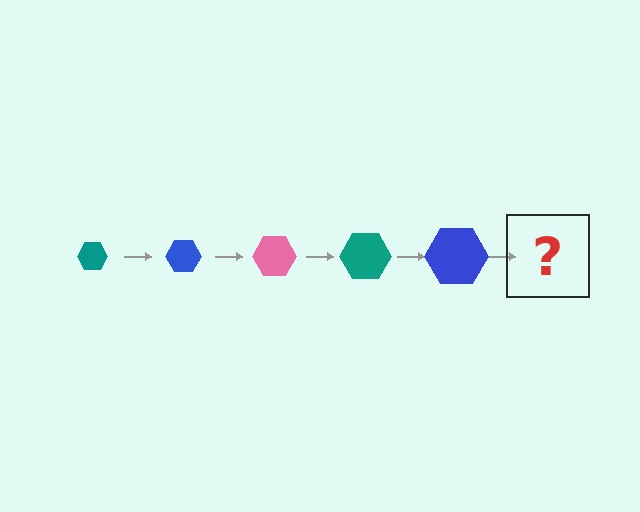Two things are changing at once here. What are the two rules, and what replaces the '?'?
The two rules are that the hexagon grows larger each step and the color cycles through teal, blue, and pink. The '?' should be a pink hexagon, larger than the previous one.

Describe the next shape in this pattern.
It should be a pink hexagon, larger than the previous one.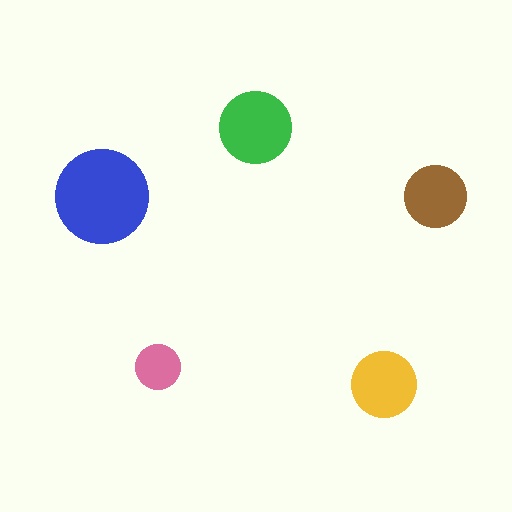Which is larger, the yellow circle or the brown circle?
The yellow one.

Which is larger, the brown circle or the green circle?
The green one.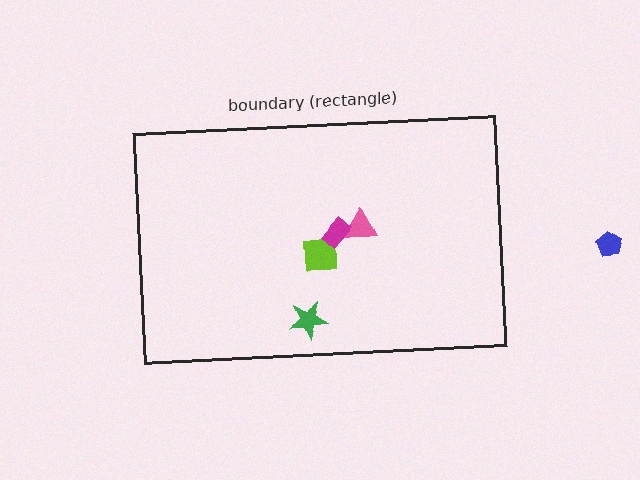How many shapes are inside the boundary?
4 inside, 1 outside.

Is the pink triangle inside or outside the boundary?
Inside.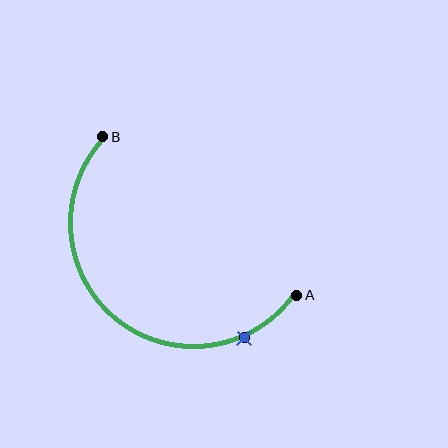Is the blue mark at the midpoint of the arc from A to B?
No. The blue mark lies on the arc but is closer to endpoint A. The arc midpoint would be at the point on the curve equidistant along the arc from both A and B.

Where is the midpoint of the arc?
The arc midpoint is the point on the curve farthest from the straight line joining A and B. It sits below and to the left of that line.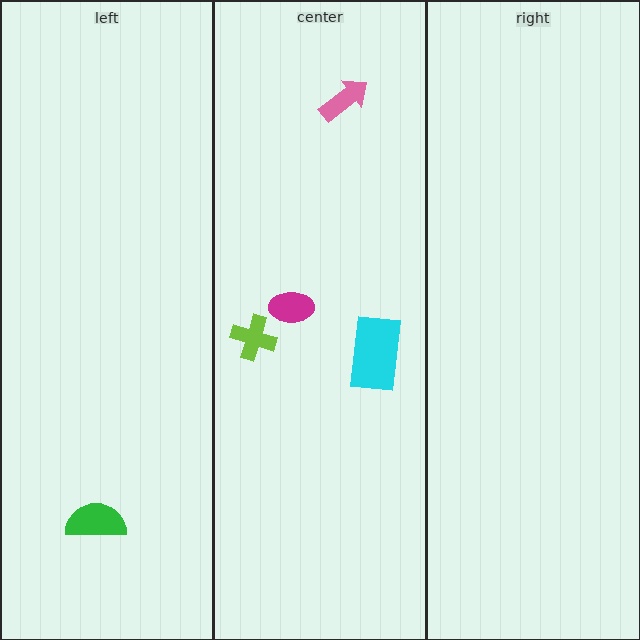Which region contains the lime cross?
The center region.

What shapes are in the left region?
The green semicircle.